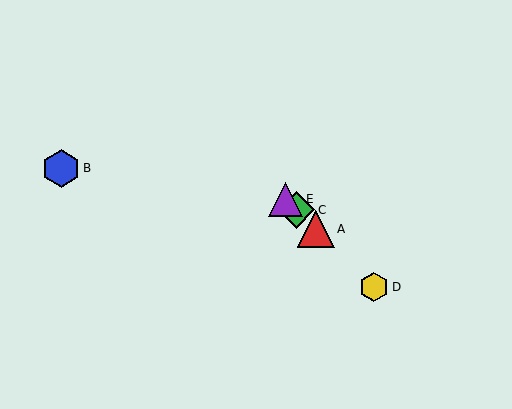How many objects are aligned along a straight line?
4 objects (A, C, D, E) are aligned along a straight line.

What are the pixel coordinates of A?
Object A is at (316, 229).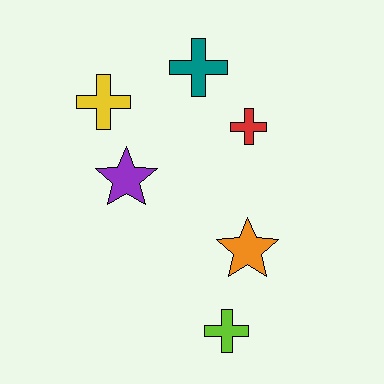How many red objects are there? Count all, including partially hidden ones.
There is 1 red object.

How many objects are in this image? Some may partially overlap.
There are 6 objects.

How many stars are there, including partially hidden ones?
There are 2 stars.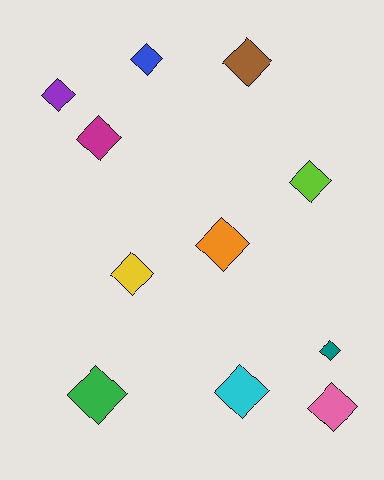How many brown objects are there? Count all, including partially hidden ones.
There is 1 brown object.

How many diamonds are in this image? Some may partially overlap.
There are 11 diamonds.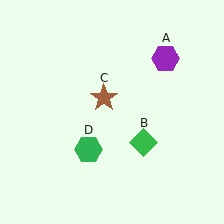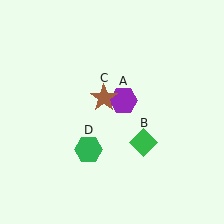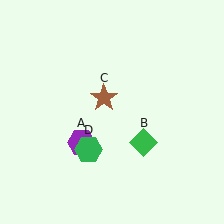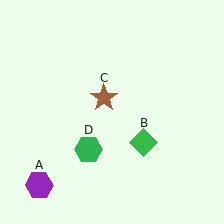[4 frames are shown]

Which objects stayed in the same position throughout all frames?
Green diamond (object B) and brown star (object C) and green hexagon (object D) remained stationary.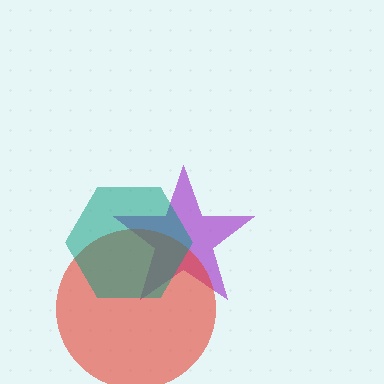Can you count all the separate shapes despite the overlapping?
Yes, there are 3 separate shapes.